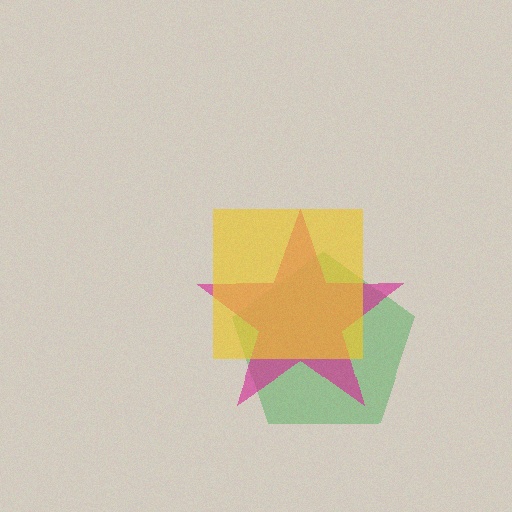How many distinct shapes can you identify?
There are 3 distinct shapes: a green pentagon, a magenta star, a yellow square.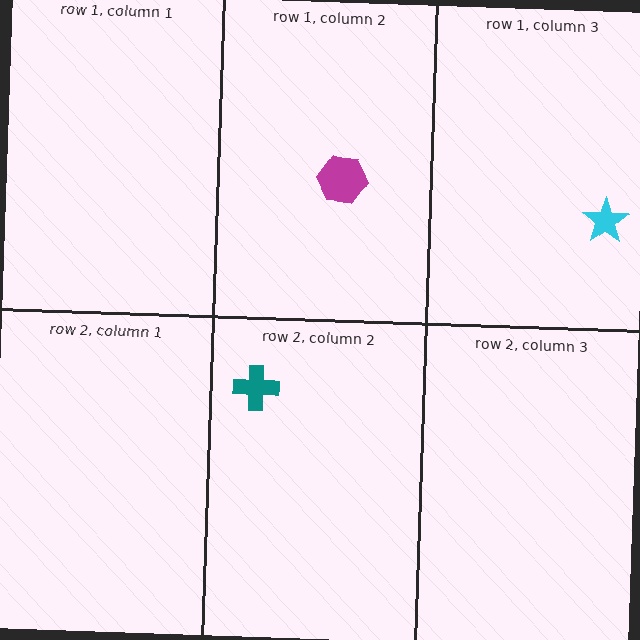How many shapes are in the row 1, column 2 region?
1.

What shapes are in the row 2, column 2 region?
The teal cross.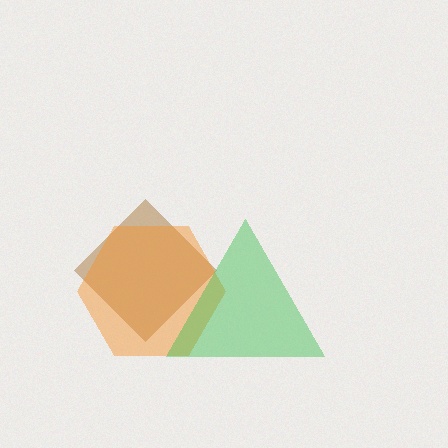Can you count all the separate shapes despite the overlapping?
Yes, there are 3 separate shapes.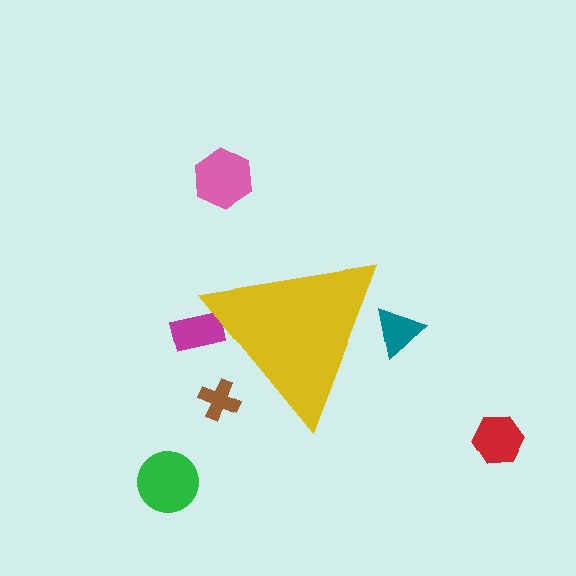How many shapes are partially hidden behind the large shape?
3 shapes are partially hidden.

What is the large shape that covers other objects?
A yellow triangle.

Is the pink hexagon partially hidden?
No, the pink hexagon is fully visible.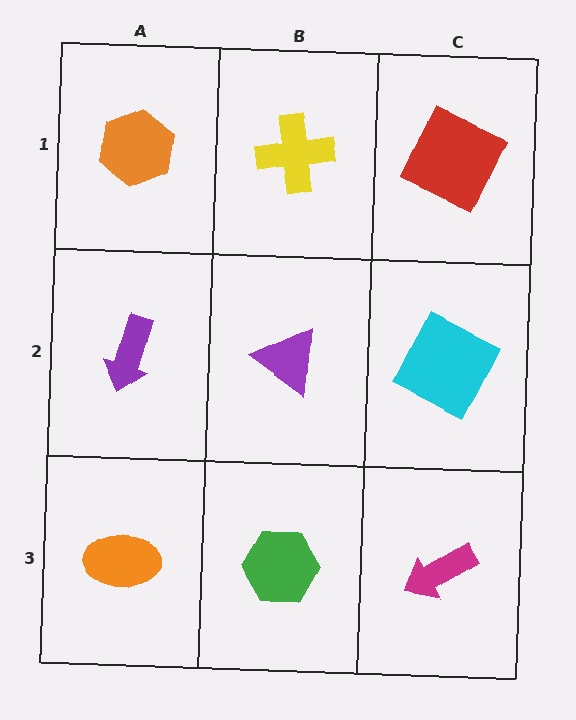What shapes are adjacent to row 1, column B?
A purple triangle (row 2, column B), an orange hexagon (row 1, column A), a red square (row 1, column C).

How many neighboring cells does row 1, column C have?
2.